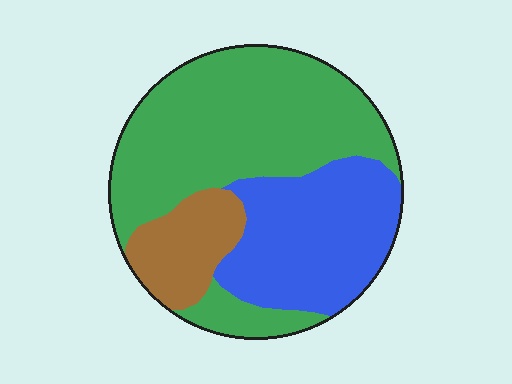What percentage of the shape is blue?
Blue covers 32% of the shape.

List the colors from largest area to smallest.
From largest to smallest: green, blue, brown.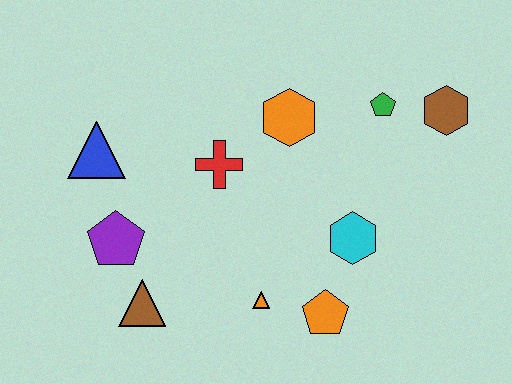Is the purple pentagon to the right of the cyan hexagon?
No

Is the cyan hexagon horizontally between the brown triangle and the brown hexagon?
Yes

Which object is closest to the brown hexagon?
The green pentagon is closest to the brown hexagon.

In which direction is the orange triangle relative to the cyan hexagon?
The orange triangle is to the left of the cyan hexagon.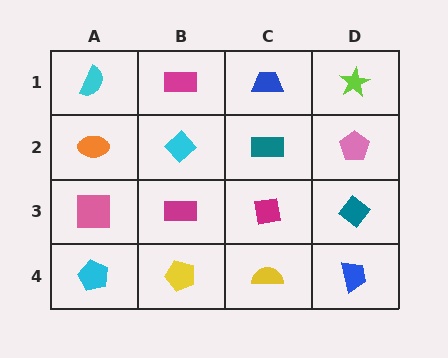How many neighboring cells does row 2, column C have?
4.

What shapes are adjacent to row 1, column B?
A cyan diamond (row 2, column B), a cyan semicircle (row 1, column A), a blue trapezoid (row 1, column C).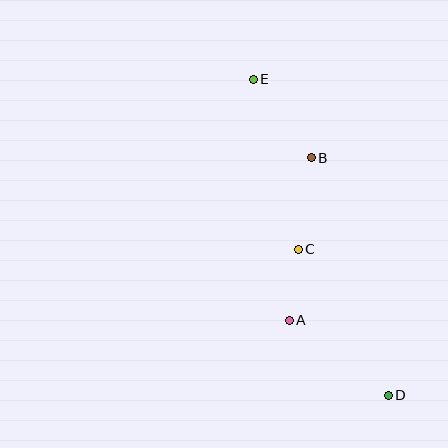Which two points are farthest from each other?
Points D and E are farthest from each other.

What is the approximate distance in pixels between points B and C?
The distance between B and C is approximately 92 pixels.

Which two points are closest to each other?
Points A and C are closest to each other.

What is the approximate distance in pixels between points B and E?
The distance between B and E is approximately 98 pixels.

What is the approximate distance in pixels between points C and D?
The distance between C and D is approximately 172 pixels.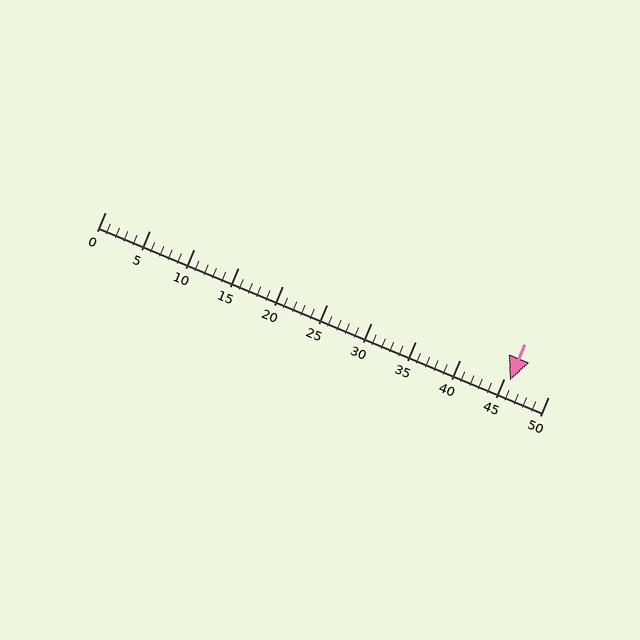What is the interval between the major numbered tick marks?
The major tick marks are spaced 5 units apart.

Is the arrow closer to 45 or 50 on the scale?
The arrow is closer to 45.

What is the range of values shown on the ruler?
The ruler shows values from 0 to 50.